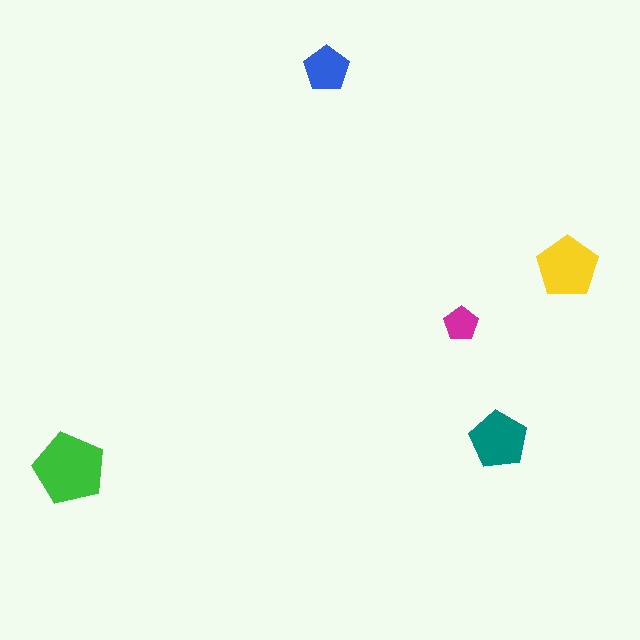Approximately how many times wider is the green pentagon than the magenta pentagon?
About 2 times wider.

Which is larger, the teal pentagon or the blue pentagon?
The teal one.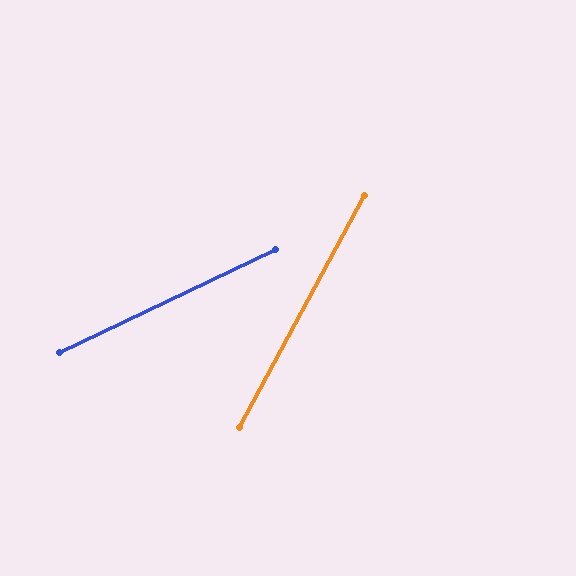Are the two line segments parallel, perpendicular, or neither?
Neither parallel nor perpendicular — they differ by about 36°.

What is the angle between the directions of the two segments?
Approximately 36 degrees.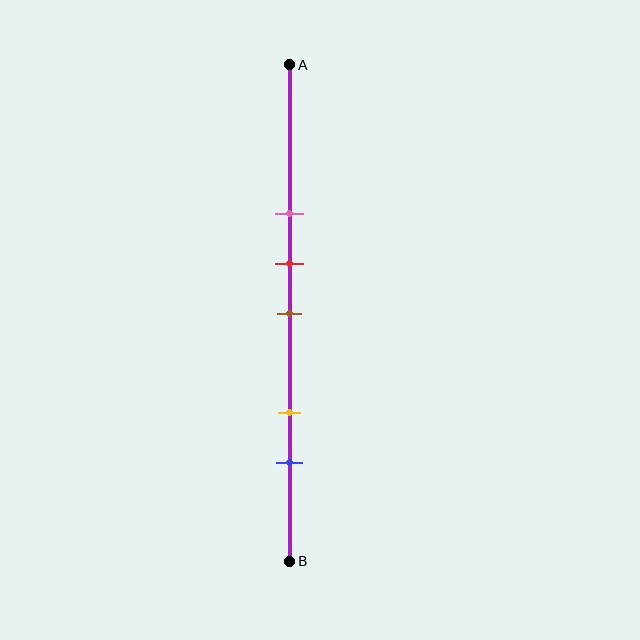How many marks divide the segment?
There are 5 marks dividing the segment.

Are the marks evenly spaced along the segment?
No, the marks are not evenly spaced.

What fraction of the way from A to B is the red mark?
The red mark is approximately 40% (0.4) of the way from A to B.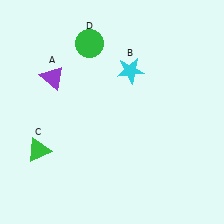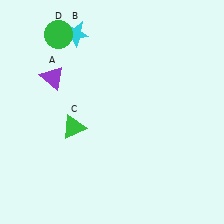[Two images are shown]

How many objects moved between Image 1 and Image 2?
3 objects moved between the two images.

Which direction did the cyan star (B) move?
The cyan star (B) moved left.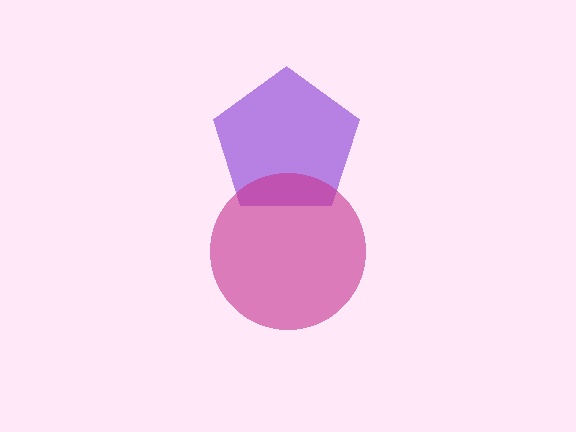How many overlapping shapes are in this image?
There are 2 overlapping shapes in the image.